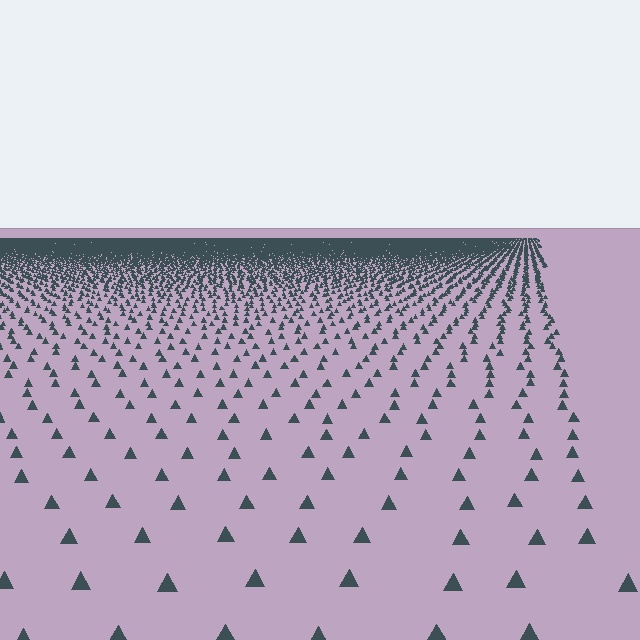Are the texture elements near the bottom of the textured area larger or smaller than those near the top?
Larger. Near the bottom, elements are closer to the viewer and appear at a bigger on-screen size.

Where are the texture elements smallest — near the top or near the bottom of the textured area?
Near the top.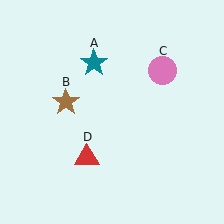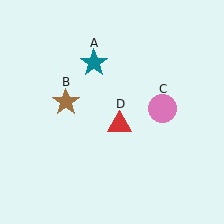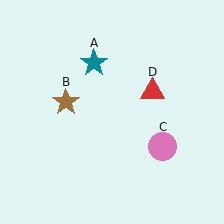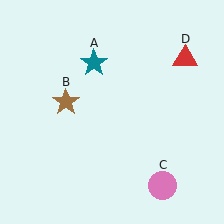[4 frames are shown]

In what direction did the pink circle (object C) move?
The pink circle (object C) moved down.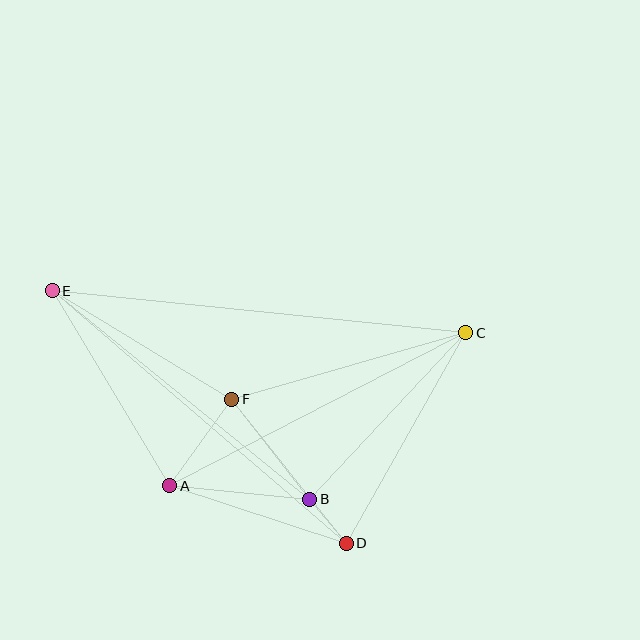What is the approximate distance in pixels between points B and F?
The distance between B and F is approximately 127 pixels.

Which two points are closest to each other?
Points B and D are closest to each other.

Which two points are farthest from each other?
Points C and E are farthest from each other.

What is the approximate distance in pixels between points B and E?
The distance between B and E is approximately 331 pixels.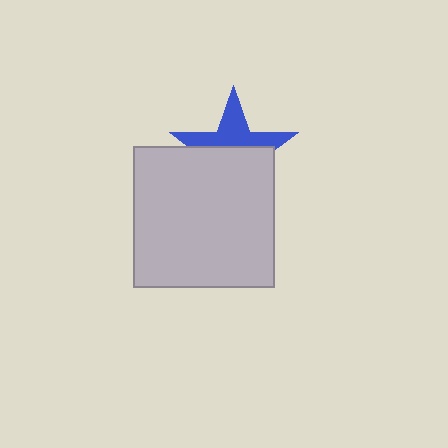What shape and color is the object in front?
The object in front is a light gray square.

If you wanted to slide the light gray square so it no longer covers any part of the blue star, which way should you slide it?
Slide it down — that is the most direct way to separate the two shapes.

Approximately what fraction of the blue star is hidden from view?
Roughly 57% of the blue star is hidden behind the light gray square.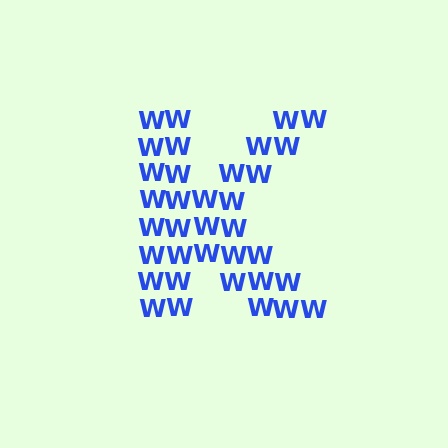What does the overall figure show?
The overall figure shows the letter K.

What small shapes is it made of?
It is made of small letter W's.